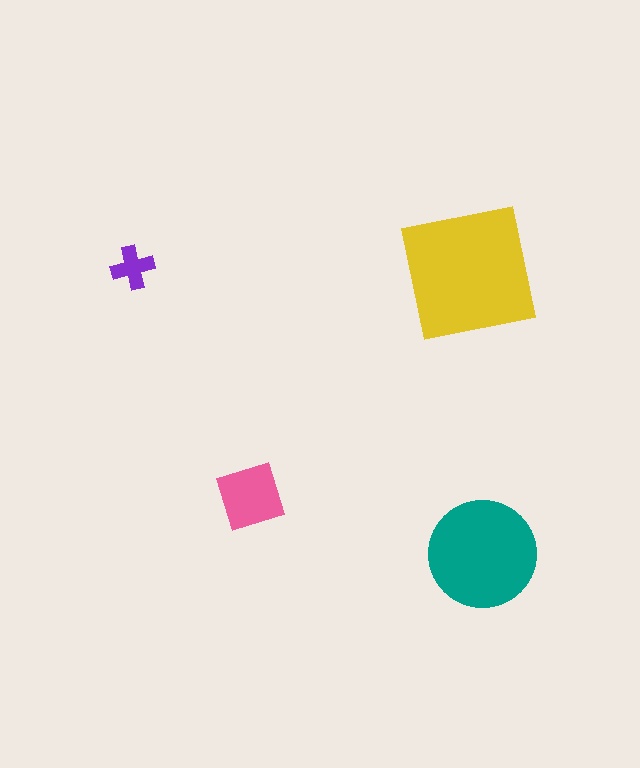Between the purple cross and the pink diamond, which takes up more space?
The pink diamond.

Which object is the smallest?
The purple cross.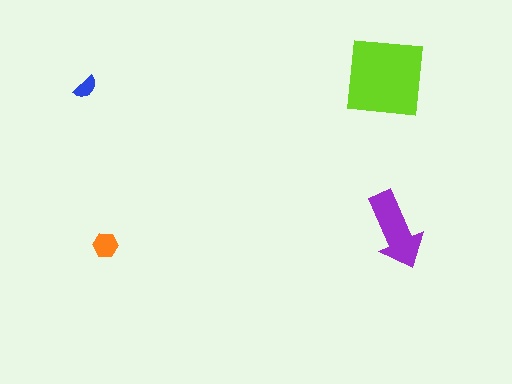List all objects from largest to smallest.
The lime square, the purple arrow, the orange hexagon, the blue semicircle.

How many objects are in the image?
There are 4 objects in the image.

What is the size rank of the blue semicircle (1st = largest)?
4th.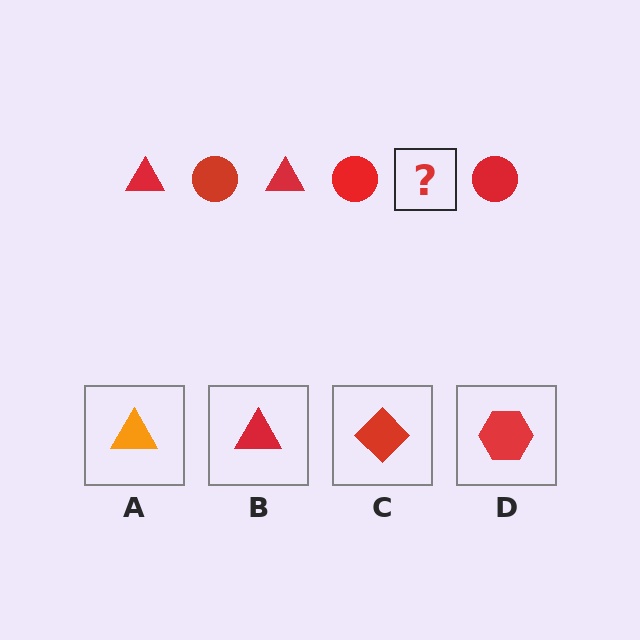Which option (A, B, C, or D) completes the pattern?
B.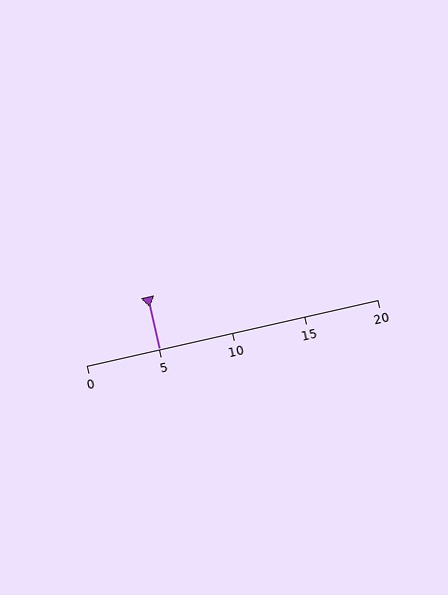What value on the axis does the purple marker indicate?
The marker indicates approximately 5.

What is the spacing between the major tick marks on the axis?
The major ticks are spaced 5 apart.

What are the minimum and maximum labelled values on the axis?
The axis runs from 0 to 20.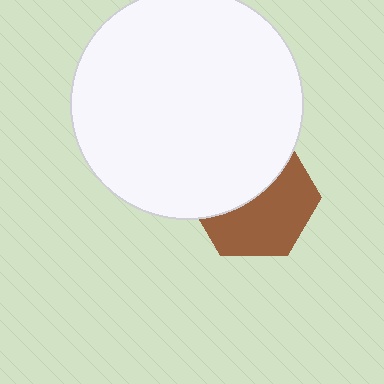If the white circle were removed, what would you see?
You would see the complete brown hexagon.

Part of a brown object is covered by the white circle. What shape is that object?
It is a hexagon.